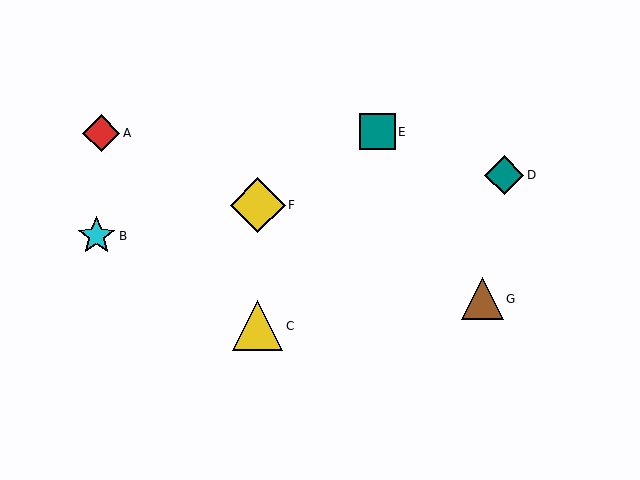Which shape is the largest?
The yellow diamond (labeled F) is the largest.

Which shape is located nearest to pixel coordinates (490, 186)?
The teal diamond (labeled D) at (504, 175) is nearest to that location.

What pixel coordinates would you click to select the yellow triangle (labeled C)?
Click at (258, 326) to select the yellow triangle C.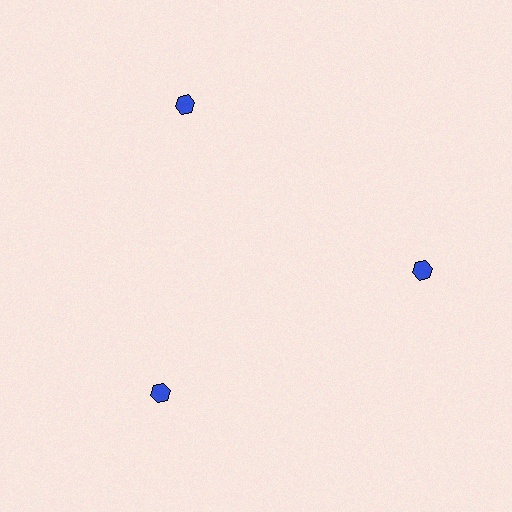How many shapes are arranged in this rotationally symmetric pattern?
There are 3 shapes, arranged in 3 groups of 1.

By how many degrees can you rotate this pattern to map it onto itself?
The pattern maps onto itself every 120 degrees of rotation.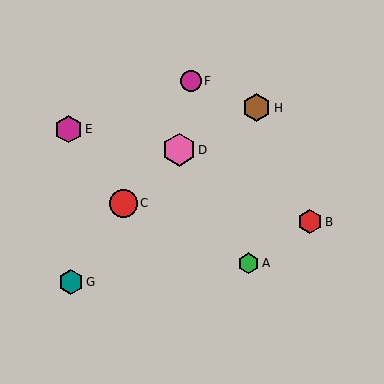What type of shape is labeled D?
Shape D is a pink hexagon.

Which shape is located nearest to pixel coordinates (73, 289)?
The teal hexagon (labeled G) at (71, 282) is nearest to that location.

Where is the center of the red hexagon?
The center of the red hexagon is at (310, 222).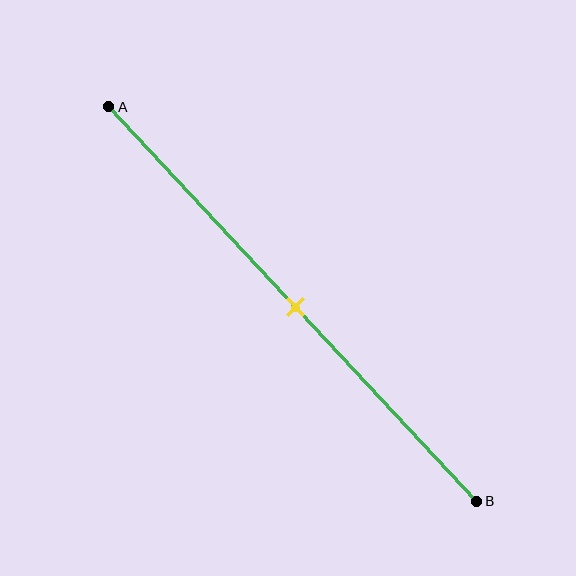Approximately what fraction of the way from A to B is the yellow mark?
The yellow mark is approximately 50% of the way from A to B.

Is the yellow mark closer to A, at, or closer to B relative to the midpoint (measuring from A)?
The yellow mark is approximately at the midpoint of segment AB.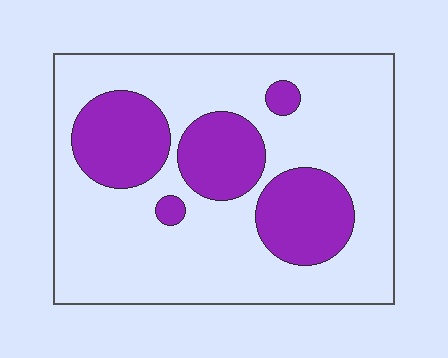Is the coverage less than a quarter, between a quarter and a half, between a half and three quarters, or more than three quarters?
Between a quarter and a half.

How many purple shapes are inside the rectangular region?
5.